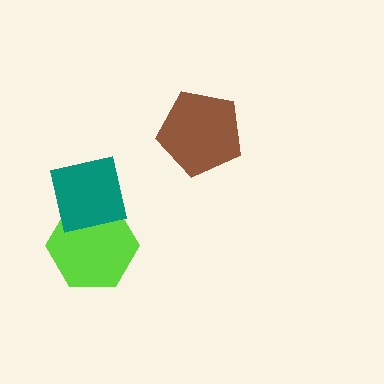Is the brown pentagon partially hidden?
No, no other shape covers it.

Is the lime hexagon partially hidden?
Yes, it is partially covered by another shape.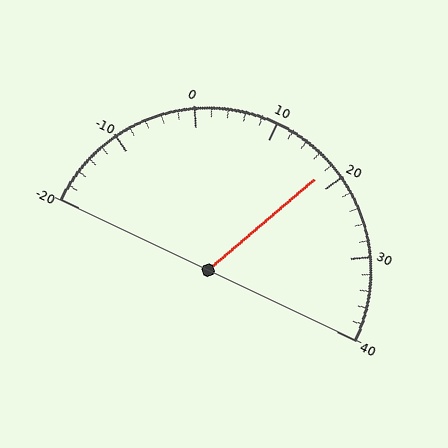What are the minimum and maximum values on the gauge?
The gauge ranges from -20 to 40.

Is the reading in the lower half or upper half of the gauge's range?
The reading is in the upper half of the range (-20 to 40).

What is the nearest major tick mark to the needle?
The nearest major tick mark is 20.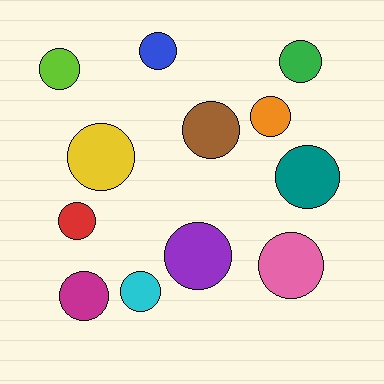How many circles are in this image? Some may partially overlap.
There are 12 circles.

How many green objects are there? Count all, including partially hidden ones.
There is 1 green object.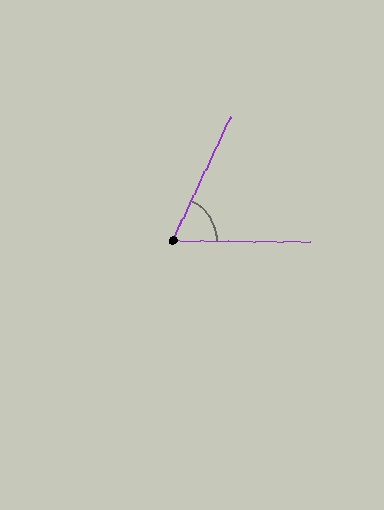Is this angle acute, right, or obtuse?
It is acute.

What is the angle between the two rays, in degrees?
Approximately 66 degrees.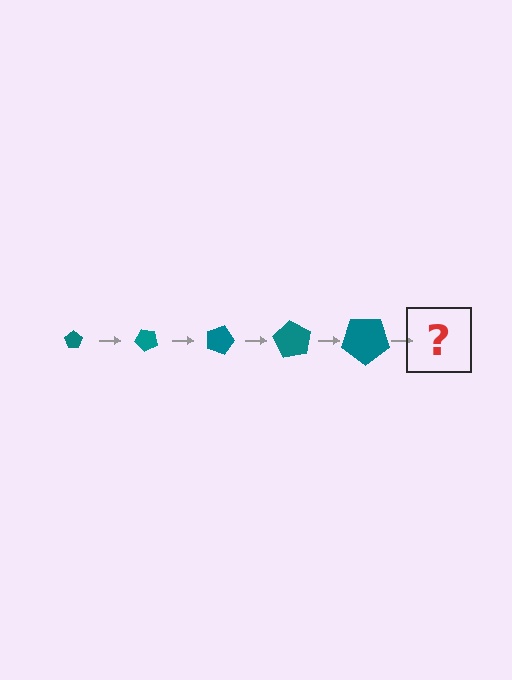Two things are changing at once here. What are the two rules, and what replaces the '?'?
The two rules are that the pentagon grows larger each step and it rotates 45 degrees each step. The '?' should be a pentagon, larger than the previous one and rotated 225 degrees from the start.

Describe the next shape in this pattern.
It should be a pentagon, larger than the previous one and rotated 225 degrees from the start.